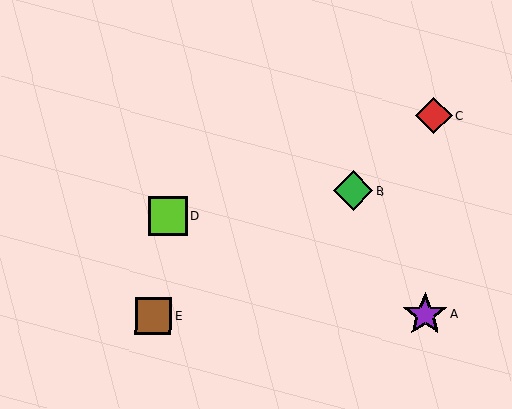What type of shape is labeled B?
Shape B is a green diamond.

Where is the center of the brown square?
The center of the brown square is at (153, 315).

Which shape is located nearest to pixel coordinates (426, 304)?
The purple star (labeled A) at (425, 314) is nearest to that location.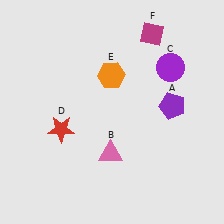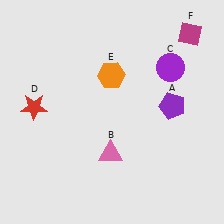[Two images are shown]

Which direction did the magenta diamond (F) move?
The magenta diamond (F) moved right.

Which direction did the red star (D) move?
The red star (D) moved left.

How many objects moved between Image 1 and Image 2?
2 objects moved between the two images.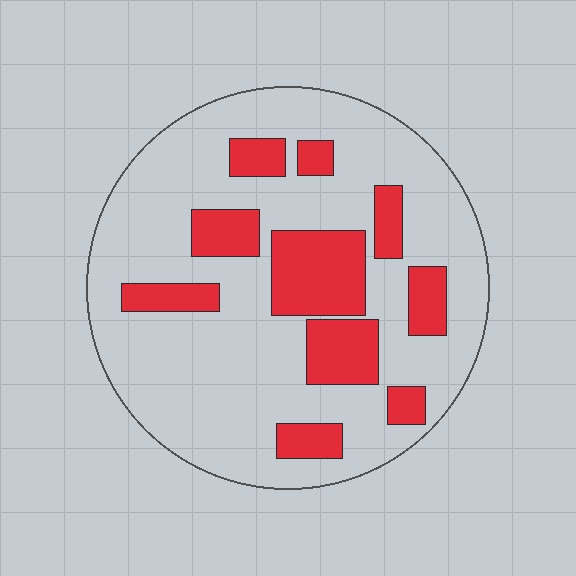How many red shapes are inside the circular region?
10.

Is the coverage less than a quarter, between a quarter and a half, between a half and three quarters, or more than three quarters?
Less than a quarter.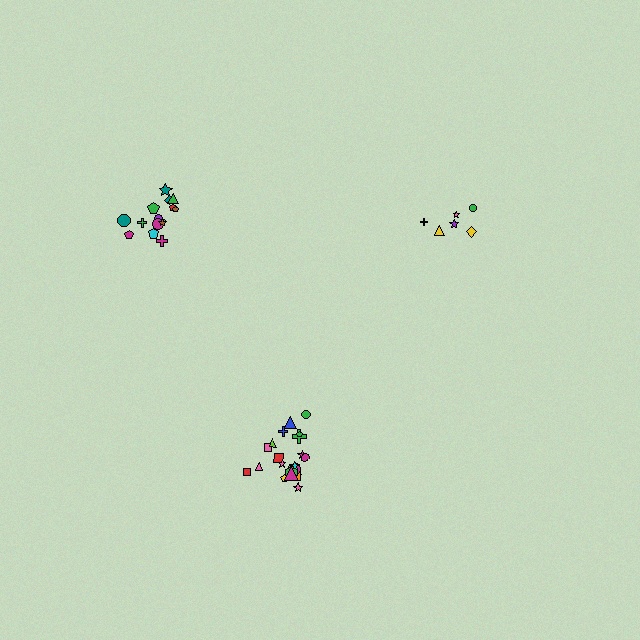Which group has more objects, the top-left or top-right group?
The top-left group.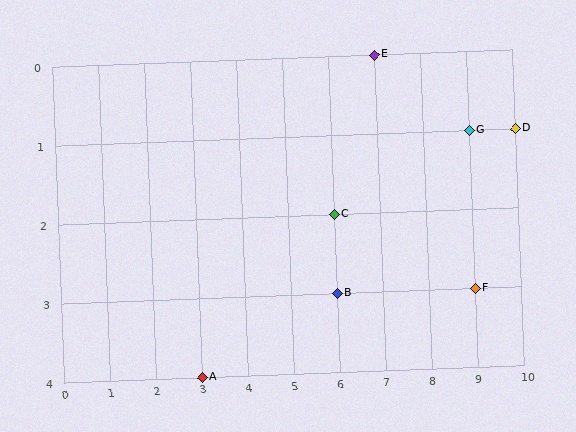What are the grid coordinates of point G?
Point G is at grid coordinates (9, 1).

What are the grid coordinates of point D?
Point D is at grid coordinates (10, 1).